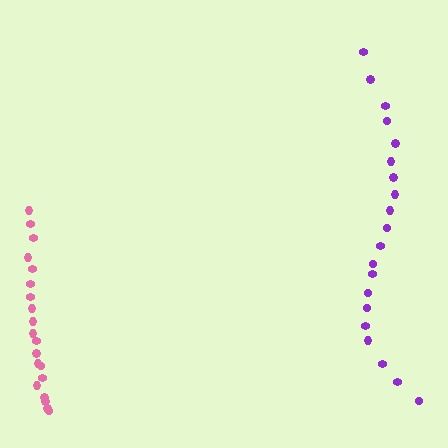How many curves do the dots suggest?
There are 2 distinct paths.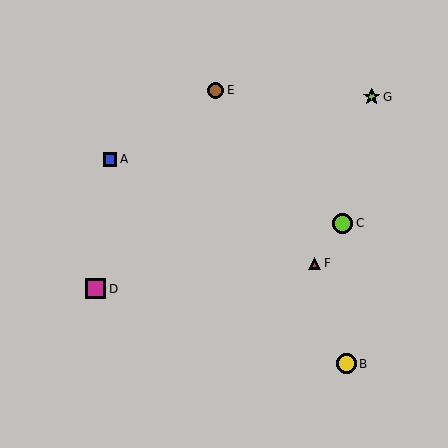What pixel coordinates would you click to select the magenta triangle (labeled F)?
Click at (315, 263) to select the magenta triangle F.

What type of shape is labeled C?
Shape C is a lime circle.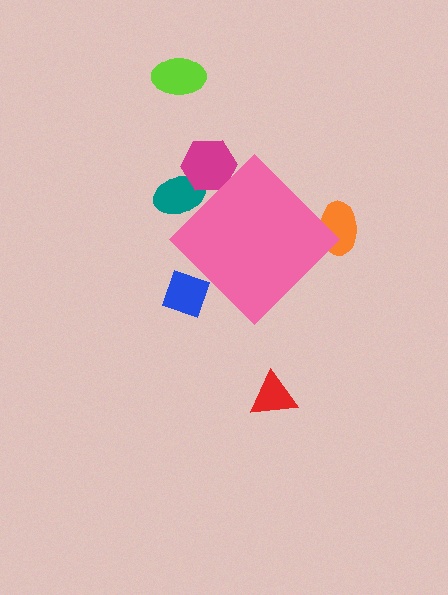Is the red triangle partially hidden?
No, the red triangle is fully visible.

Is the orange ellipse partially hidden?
Yes, the orange ellipse is partially hidden behind the pink diamond.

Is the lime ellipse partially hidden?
No, the lime ellipse is fully visible.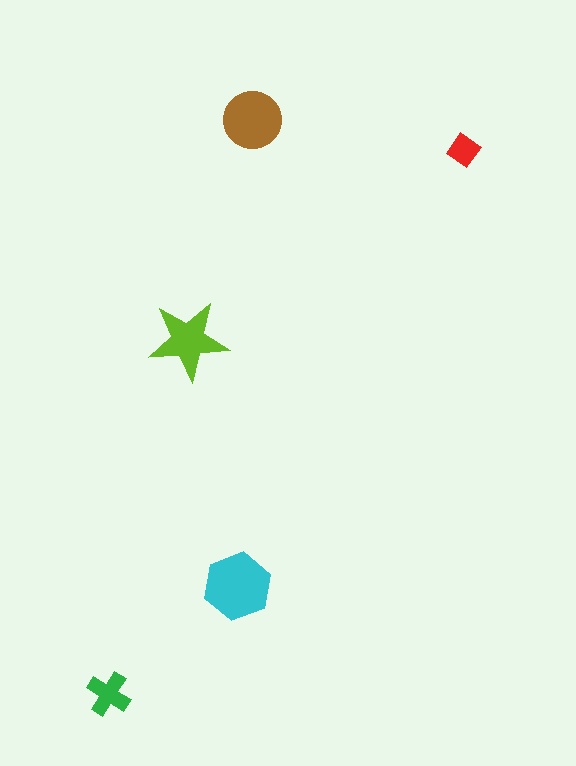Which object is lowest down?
The green cross is bottommost.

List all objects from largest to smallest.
The cyan hexagon, the brown circle, the lime star, the green cross, the red diamond.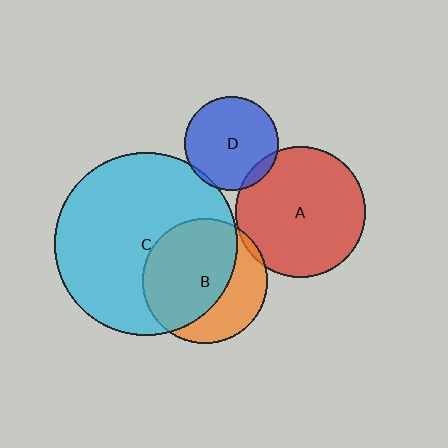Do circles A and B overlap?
Yes.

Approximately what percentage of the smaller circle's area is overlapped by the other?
Approximately 5%.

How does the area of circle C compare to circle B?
Approximately 2.2 times.